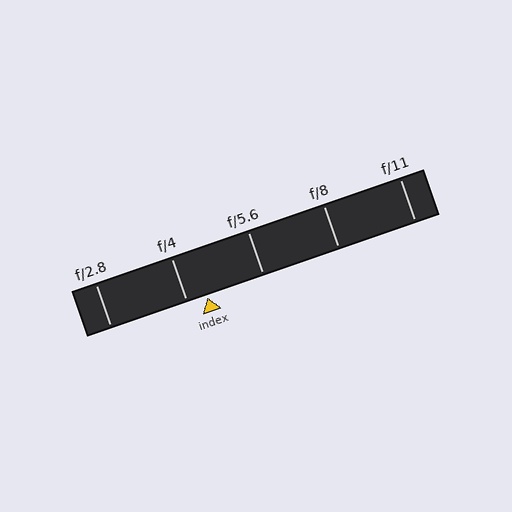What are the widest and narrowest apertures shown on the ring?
The widest aperture shown is f/2.8 and the narrowest is f/11.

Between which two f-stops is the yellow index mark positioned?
The index mark is between f/4 and f/5.6.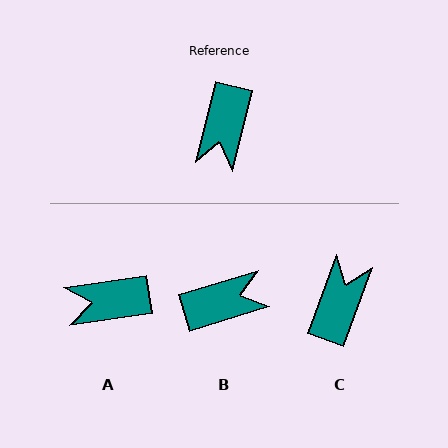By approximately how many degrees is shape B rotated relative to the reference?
Approximately 121 degrees counter-clockwise.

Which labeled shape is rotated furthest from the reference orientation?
C, about 174 degrees away.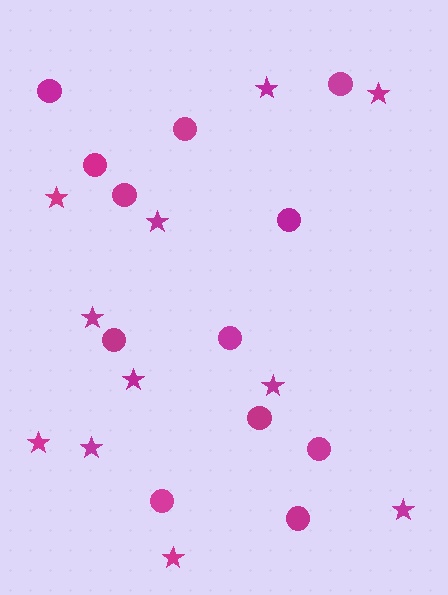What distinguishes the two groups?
There are 2 groups: one group of stars (11) and one group of circles (12).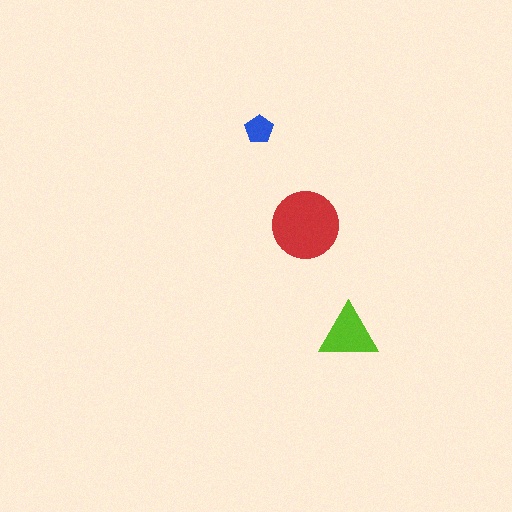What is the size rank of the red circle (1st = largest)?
1st.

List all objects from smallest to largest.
The blue pentagon, the lime triangle, the red circle.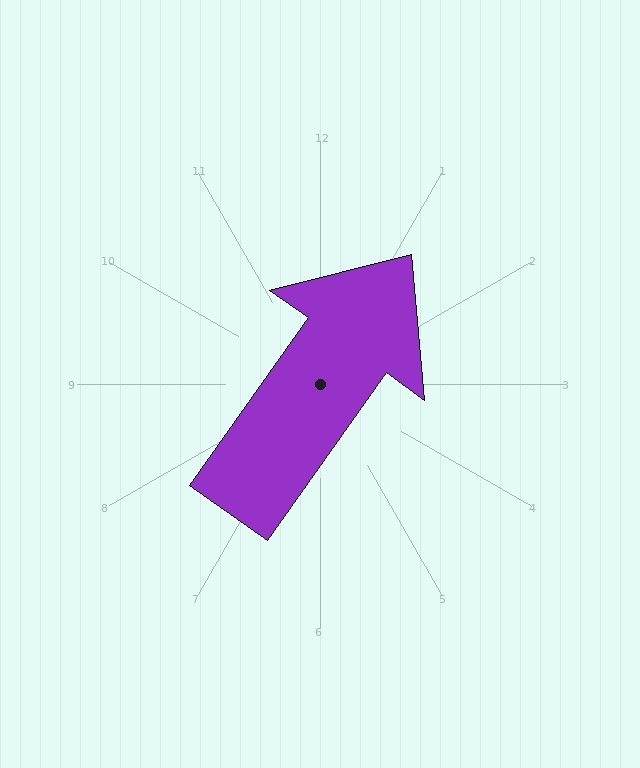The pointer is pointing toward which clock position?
Roughly 1 o'clock.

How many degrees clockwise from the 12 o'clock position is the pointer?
Approximately 35 degrees.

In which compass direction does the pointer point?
Northeast.